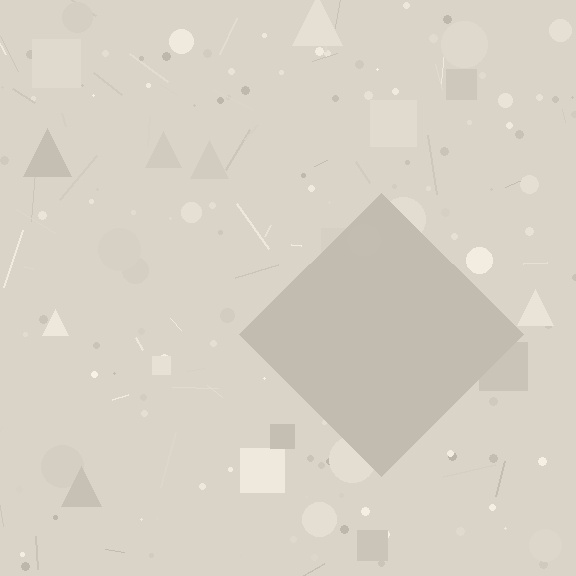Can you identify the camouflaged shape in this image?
The camouflaged shape is a diamond.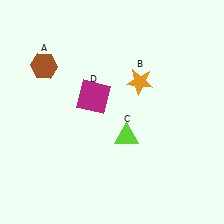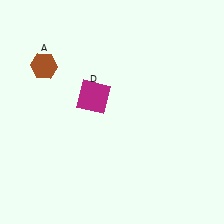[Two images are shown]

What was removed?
The orange star (B), the lime triangle (C) were removed in Image 2.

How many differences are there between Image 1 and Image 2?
There are 2 differences between the two images.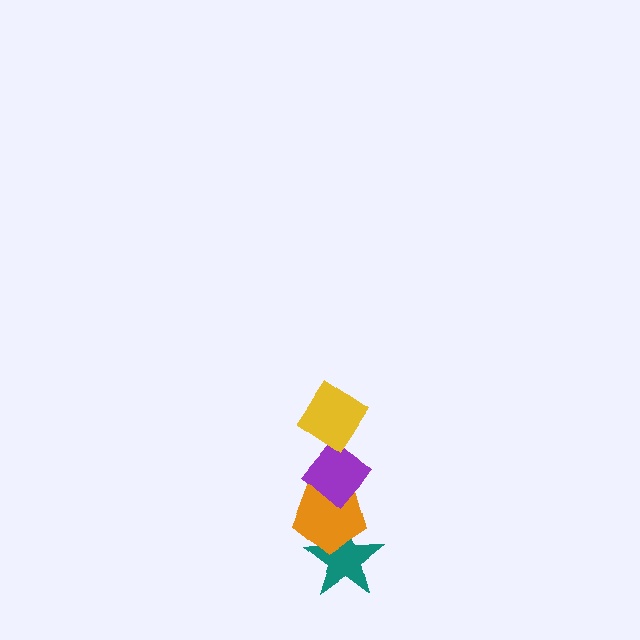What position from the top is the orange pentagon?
The orange pentagon is 3rd from the top.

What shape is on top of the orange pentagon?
The purple diamond is on top of the orange pentagon.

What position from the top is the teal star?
The teal star is 4th from the top.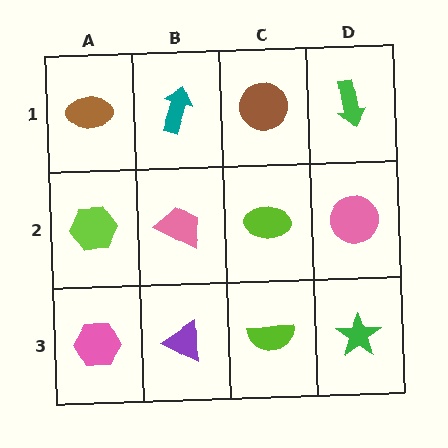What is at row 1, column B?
A teal arrow.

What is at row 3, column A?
A pink hexagon.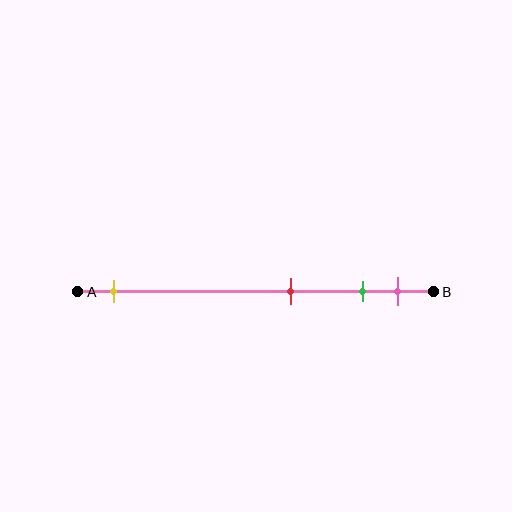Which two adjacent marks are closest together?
The green and pink marks are the closest adjacent pair.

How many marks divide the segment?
There are 4 marks dividing the segment.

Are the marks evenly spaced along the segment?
No, the marks are not evenly spaced.